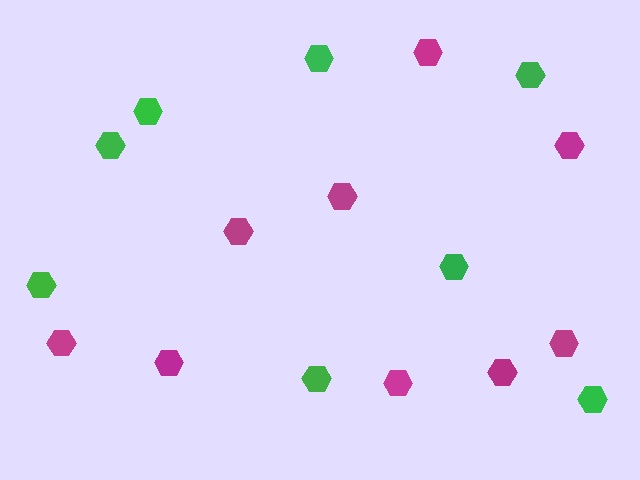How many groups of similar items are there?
There are 2 groups: one group of magenta hexagons (9) and one group of green hexagons (8).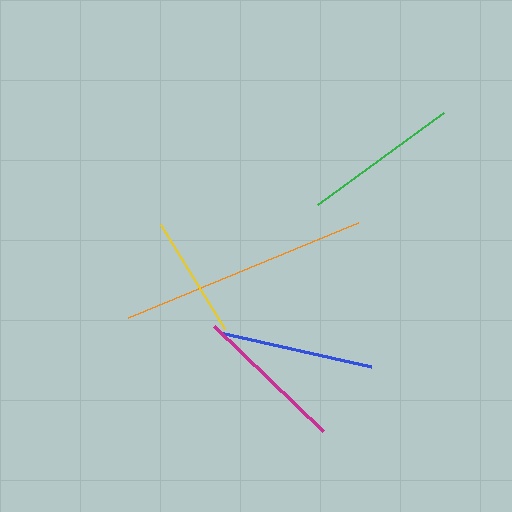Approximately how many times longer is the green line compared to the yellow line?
The green line is approximately 1.3 times the length of the yellow line.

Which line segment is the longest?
The orange line is the longest at approximately 249 pixels.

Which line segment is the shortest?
The yellow line is the shortest at approximately 122 pixels.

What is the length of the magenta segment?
The magenta segment is approximately 151 pixels long.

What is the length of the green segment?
The green segment is approximately 157 pixels long.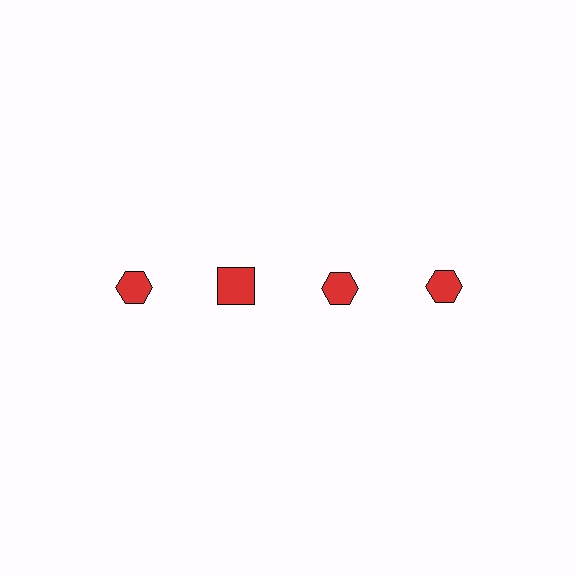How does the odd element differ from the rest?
It has a different shape: square instead of hexagon.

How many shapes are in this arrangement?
There are 4 shapes arranged in a grid pattern.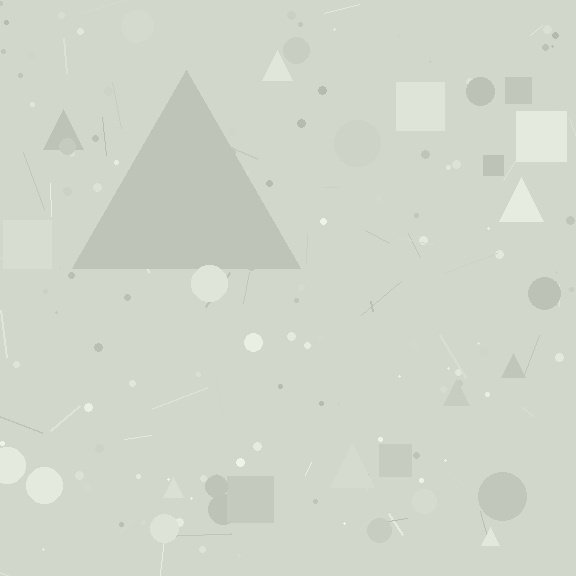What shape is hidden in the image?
A triangle is hidden in the image.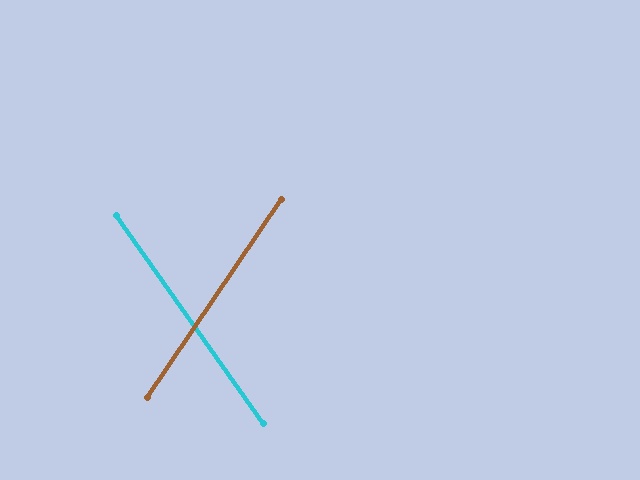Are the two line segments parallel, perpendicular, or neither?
Neither parallel nor perpendicular — they differ by about 69°.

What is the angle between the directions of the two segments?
Approximately 69 degrees.